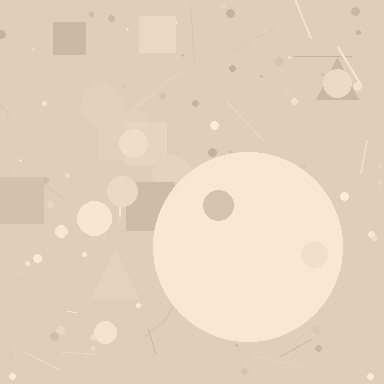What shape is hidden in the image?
A circle is hidden in the image.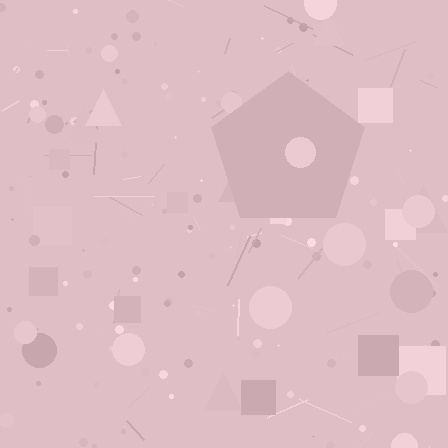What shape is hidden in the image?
A pentagon is hidden in the image.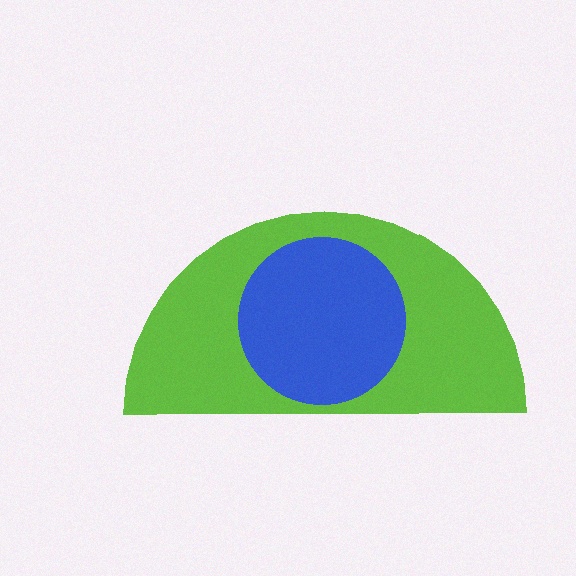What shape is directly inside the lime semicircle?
The blue circle.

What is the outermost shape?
The lime semicircle.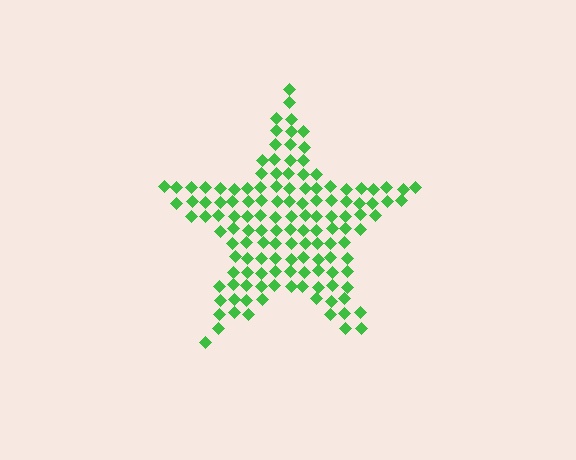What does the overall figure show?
The overall figure shows a star.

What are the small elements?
The small elements are diamonds.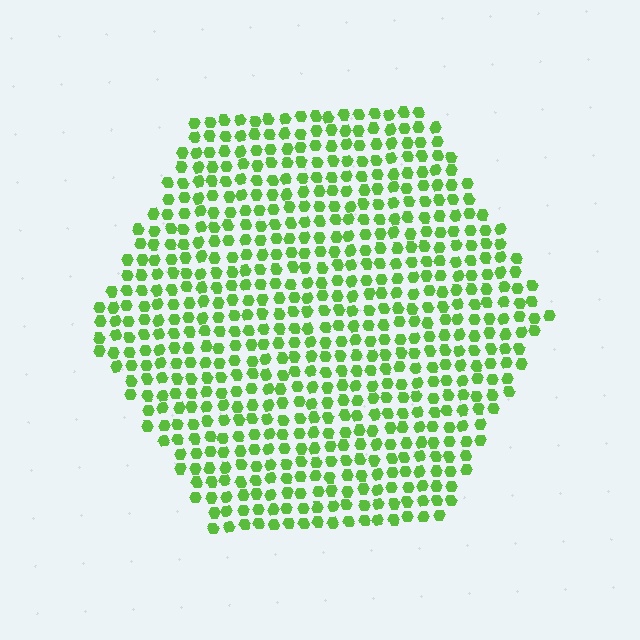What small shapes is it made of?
It is made of small hexagons.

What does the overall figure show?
The overall figure shows a hexagon.